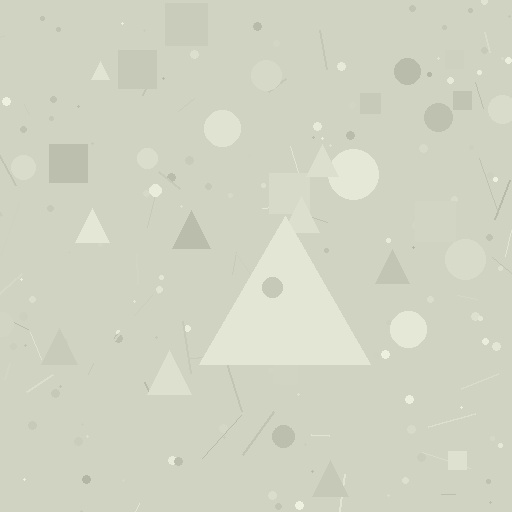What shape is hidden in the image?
A triangle is hidden in the image.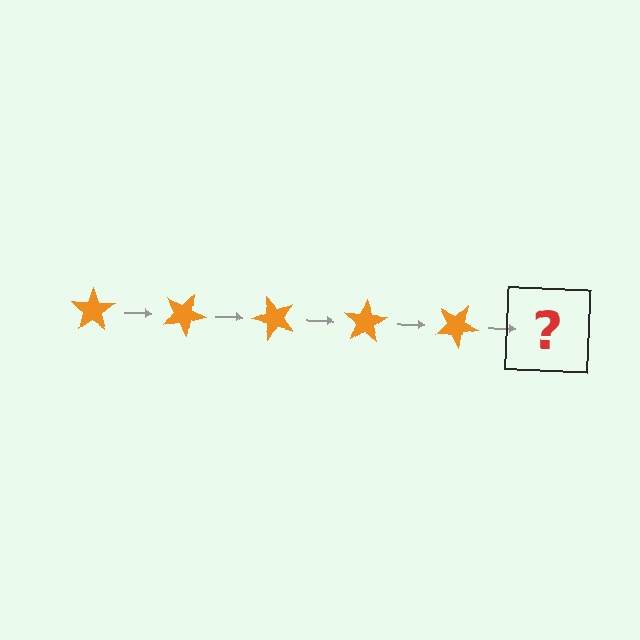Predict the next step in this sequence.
The next step is an orange star rotated 125 degrees.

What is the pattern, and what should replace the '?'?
The pattern is that the star rotates 25 degrees each step. The '?' should be an orange star rotated 125 degrees.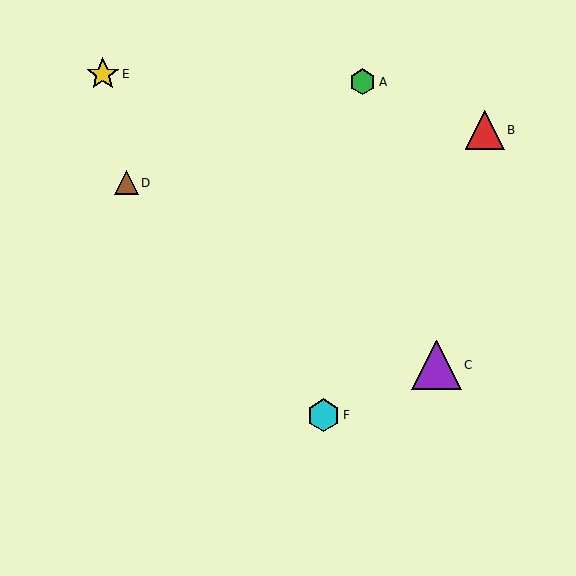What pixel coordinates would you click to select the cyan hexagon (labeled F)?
Click at (324, 415) to select the cyan hexagon F.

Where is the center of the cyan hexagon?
The center of the cyan hexagon is at (324, 415).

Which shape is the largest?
The purple triangle (labeled C) is the largest.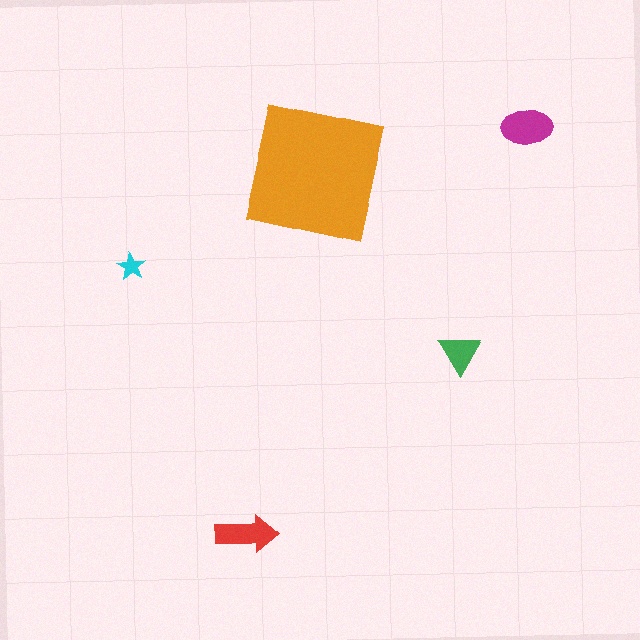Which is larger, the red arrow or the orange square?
The orange square.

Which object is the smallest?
The cyan star.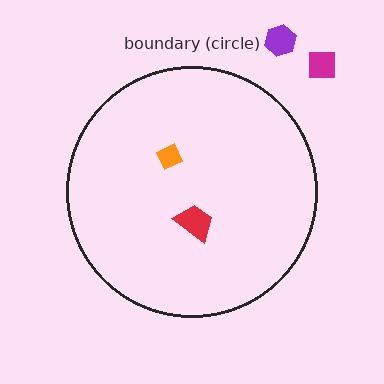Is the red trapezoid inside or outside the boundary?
Inside.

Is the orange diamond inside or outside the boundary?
Inside.